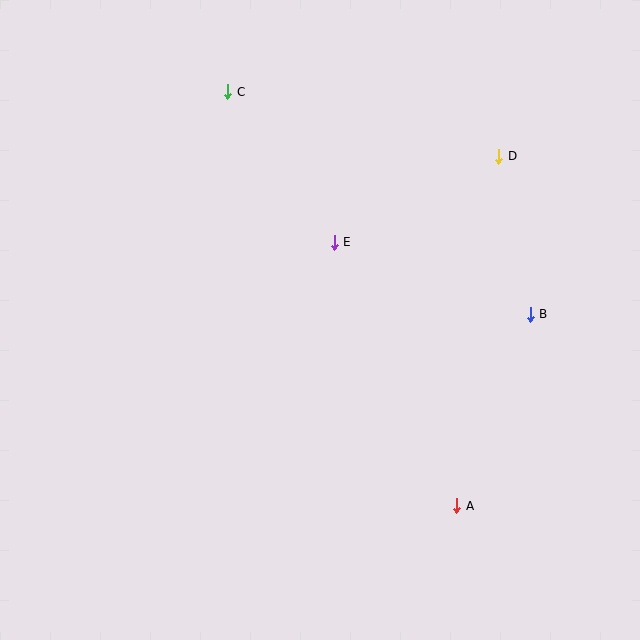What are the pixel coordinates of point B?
Point B is at (530, 314).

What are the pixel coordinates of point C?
Point C is at (228, 92).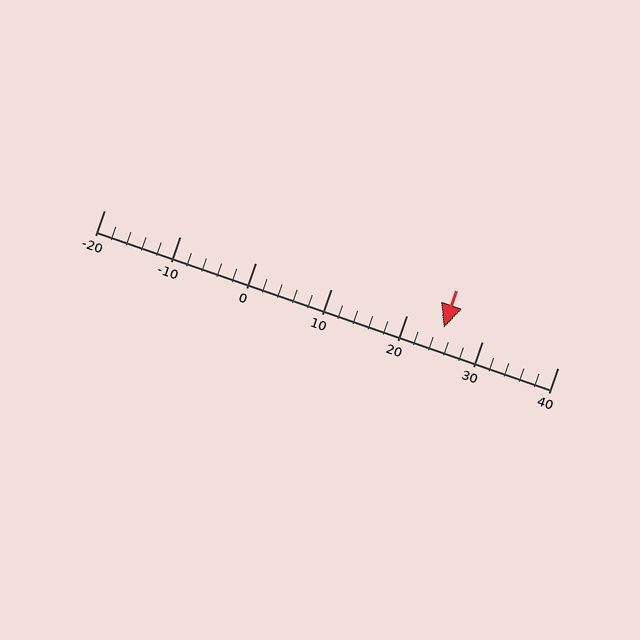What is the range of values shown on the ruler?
The ruler shows values from -20 to 40.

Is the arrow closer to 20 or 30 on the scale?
The arrow is closer to 20.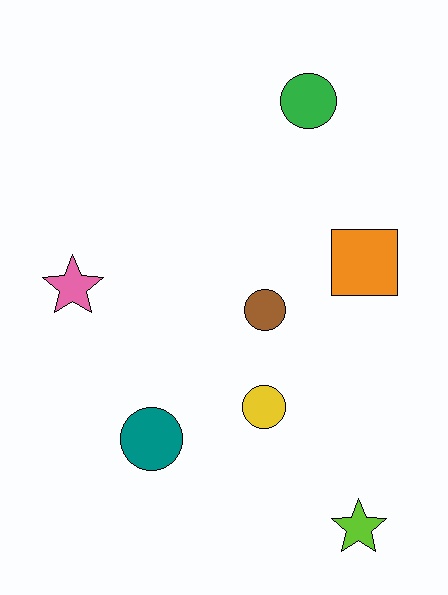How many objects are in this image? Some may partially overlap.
There are 7 objects.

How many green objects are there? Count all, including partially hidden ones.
There is 1 green object.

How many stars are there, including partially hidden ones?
There are 2 stars.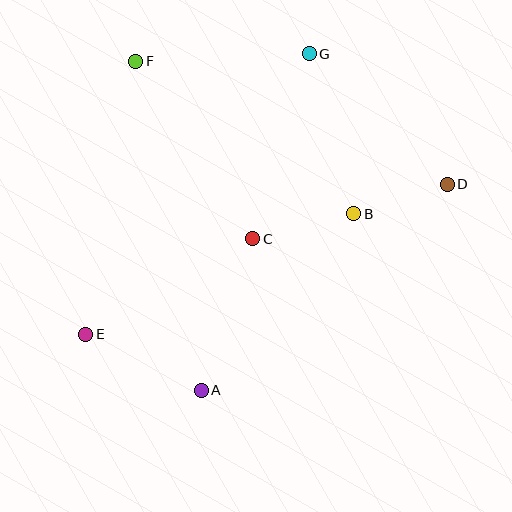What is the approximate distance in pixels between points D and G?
The distance between D and G is approximately 190 pixels.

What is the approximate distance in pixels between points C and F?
The distance between C and F is approximately 212 pixels.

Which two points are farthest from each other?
Points D and E are farthest from each other.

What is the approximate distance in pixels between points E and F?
The distance between E and F is approximately 278 pixels.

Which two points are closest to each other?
Points B and D are closest to each other.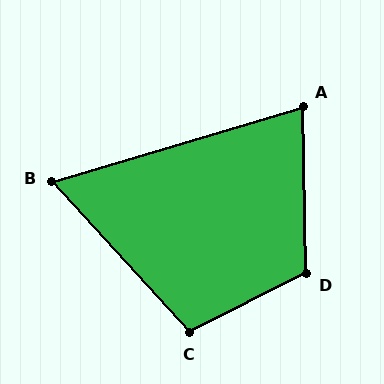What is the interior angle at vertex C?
Approximately 105 degrees (obtuse).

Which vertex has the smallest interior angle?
B, at approximately 64 degrees.